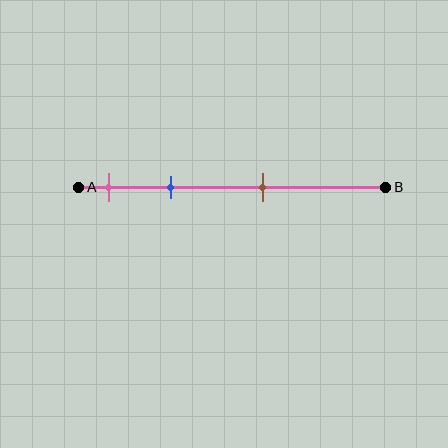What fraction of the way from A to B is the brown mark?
The brown mark is approximately 60% (0.6) of the way from A to B.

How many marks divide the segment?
There are 3 marks dividing the segment.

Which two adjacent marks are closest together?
The pink and blue marks are the closest adjacent pair.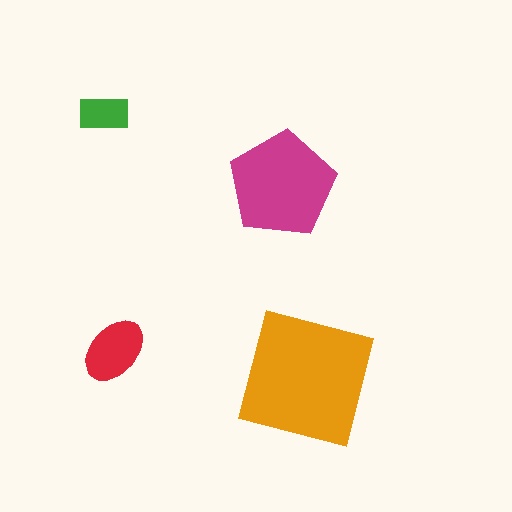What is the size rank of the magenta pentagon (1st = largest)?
2nd.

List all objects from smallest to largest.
The green rectangle, the red ellipse, the magenta pentagon, the orange square.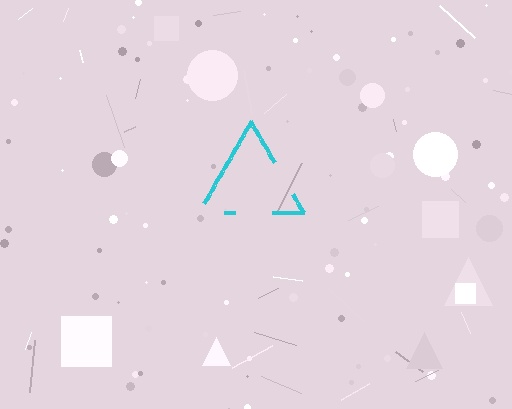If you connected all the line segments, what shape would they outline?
They would outline a triangle.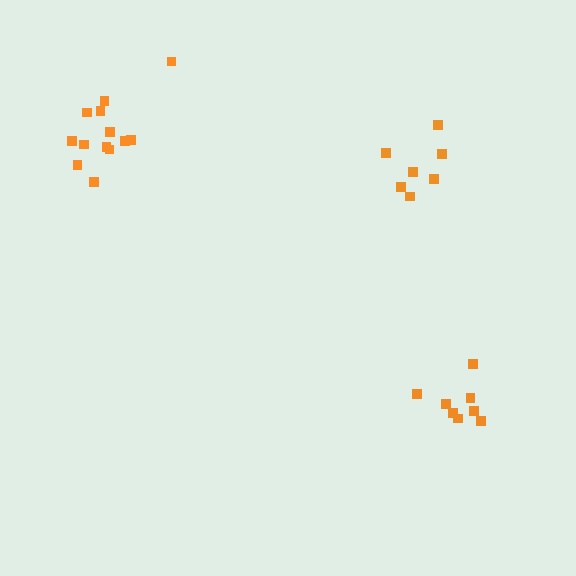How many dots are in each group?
Group 1: 13 dots, Group 2: 7 dots, Group 3: 8 dots (28 total).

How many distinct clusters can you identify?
There are 3 distinct clusters.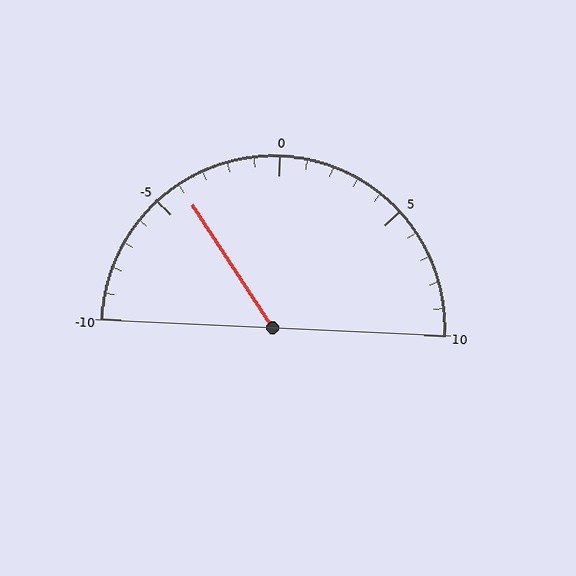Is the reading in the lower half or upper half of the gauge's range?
The reading is in the lower half of the range (-10 to 10).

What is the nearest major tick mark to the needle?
The nearest major tick mark is -5.